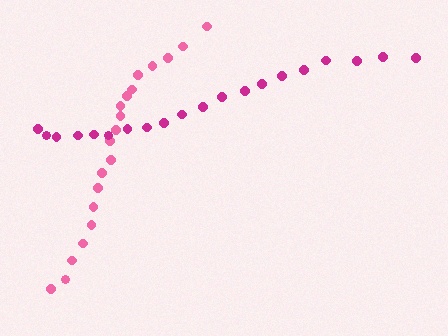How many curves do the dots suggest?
There are 2 distinct paths.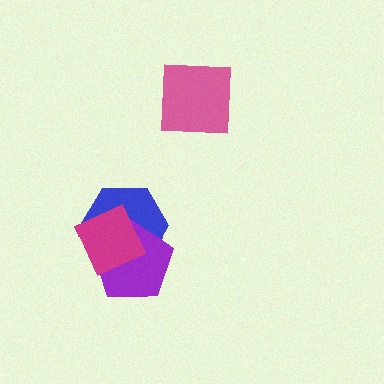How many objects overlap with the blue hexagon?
2 objects overlap with the blue hexagon.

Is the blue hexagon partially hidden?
Yes, it is partially covered by another shape.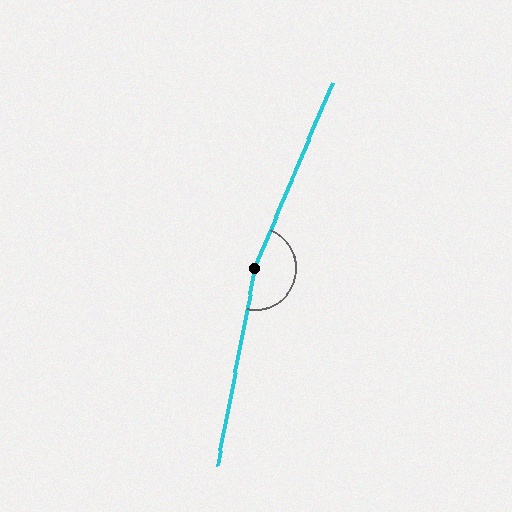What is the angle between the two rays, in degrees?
Approximately 168 degrees.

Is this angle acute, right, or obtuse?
It is obtuse.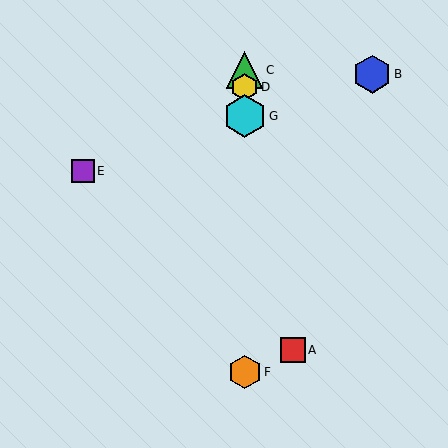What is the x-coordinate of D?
Object D is at x≈245.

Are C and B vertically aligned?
No, C is at x≈245 and B is at x≈372.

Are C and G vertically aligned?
Yes, both are at x≈245.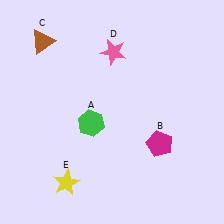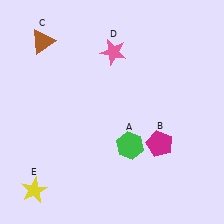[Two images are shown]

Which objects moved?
The objects that moved are: the green hexagon (A), the yellow star (E).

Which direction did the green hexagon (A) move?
The green hexagon (A) moved right.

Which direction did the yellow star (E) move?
The yellow star (E) moved left.